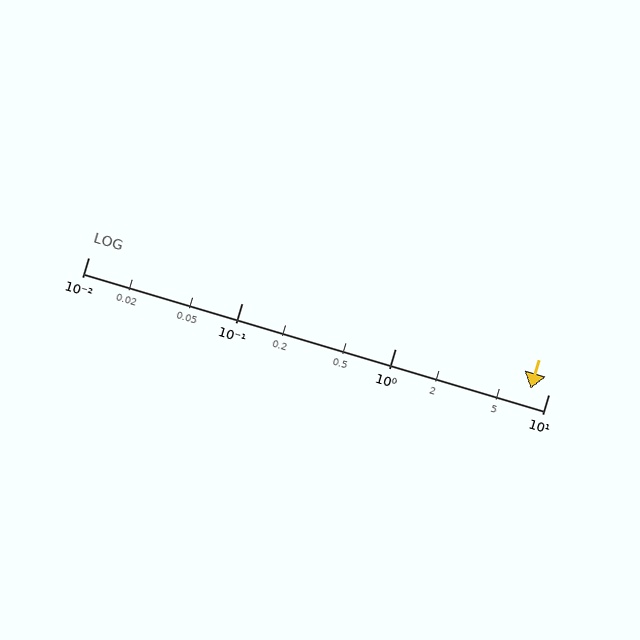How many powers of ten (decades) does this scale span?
The scale spans 3 decades, from 0.01 to 10.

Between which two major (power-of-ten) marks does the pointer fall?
The pointer is between 1 and 10.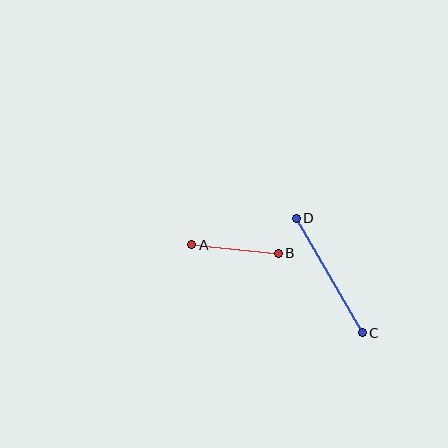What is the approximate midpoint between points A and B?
The midpoint is at approximately (235, 249) pixels.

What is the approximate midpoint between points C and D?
The midpoint is at approximately (329, 275) pixels.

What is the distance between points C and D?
The distance is approximately 132 pixels.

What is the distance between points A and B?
The distance is approximately 87 pixels.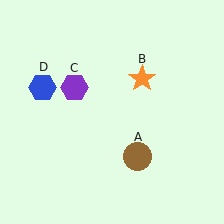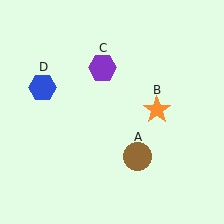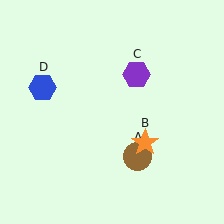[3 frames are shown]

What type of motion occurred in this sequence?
The orange star (object B), purple hexagon (object C) rotated clockwise around the center of the scene.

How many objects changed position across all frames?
2 objects changed position: orange star (object B), purple hexagon (object C).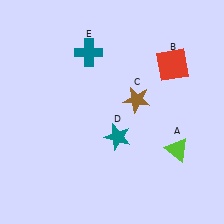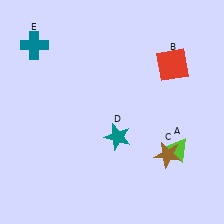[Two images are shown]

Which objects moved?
The objects that moved are: the brown star (C), the teal cross (E).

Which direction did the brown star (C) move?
The brown star (C) moved down.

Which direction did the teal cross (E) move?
The teal cross (E) moved left.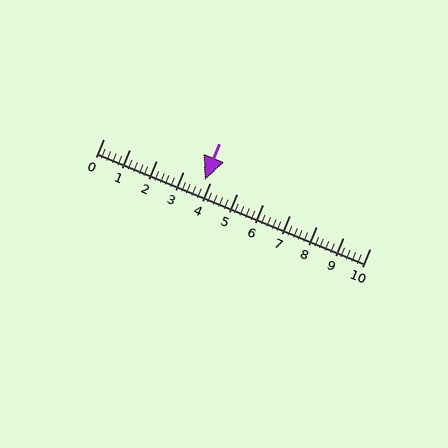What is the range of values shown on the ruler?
The ruler shows values from 0 to 10.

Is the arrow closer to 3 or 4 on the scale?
The arrow is closer to 4.